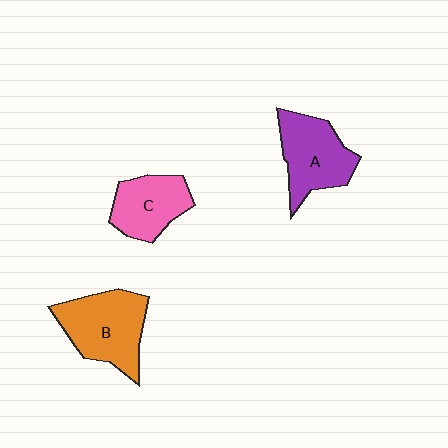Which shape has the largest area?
Shape B (orange).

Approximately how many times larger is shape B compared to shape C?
Approximately 1.4 times.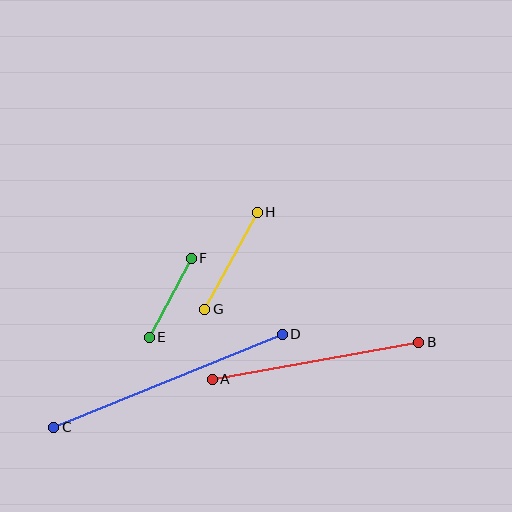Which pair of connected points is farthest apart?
Points C and D are farthest apart.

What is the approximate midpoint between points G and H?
The midpoint is at approximately (231, 261) pixels.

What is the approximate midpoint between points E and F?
The midpoint is at approximately (170, 298) pixels.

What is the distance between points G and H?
The distance is approximately 111 pixels.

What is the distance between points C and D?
The distance is approximately 247 pixels.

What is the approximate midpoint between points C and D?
The midpoint is at approximately (168, 381) pixels.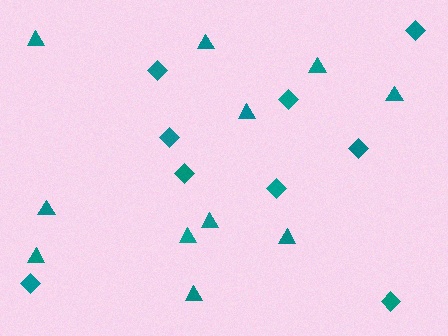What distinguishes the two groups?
There are 2 groups: one group of triangles (11) and one group of diamonds (9).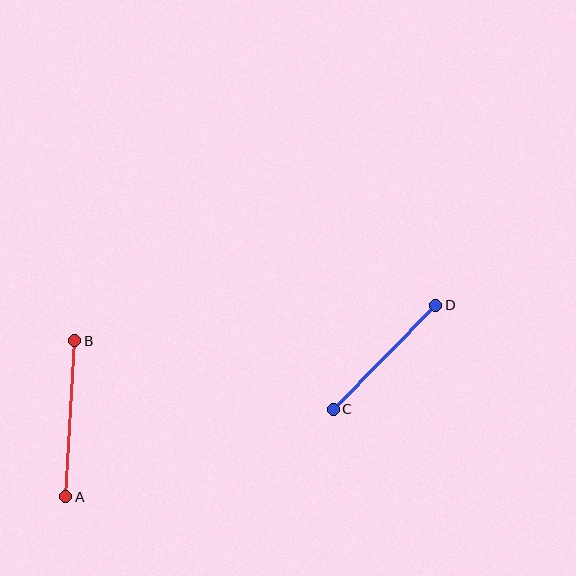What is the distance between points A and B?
The distance is approximately 157 pixels.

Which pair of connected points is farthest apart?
Points A and B are farthest apart.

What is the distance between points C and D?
The distance is approximately 146 pixels.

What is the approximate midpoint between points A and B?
The midpoint is at approximately (70, 419) pixels.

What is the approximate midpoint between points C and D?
The midpoint is at approximately (384, 357) pixels.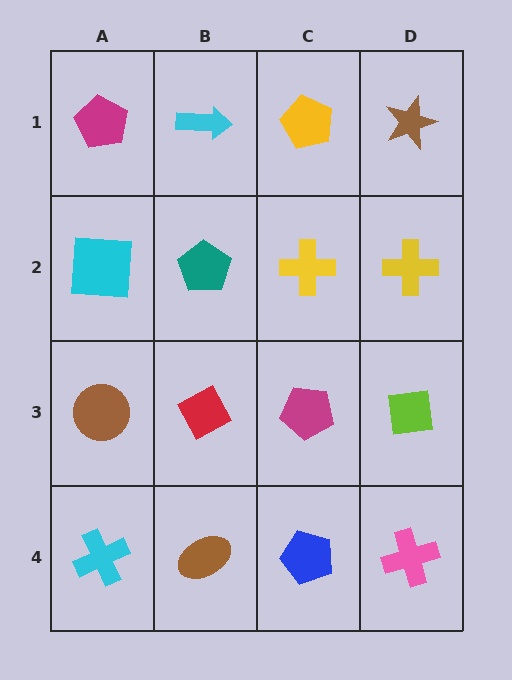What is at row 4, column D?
A pink cross.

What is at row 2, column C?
A yellow cross.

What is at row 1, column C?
A yellow pentagon.